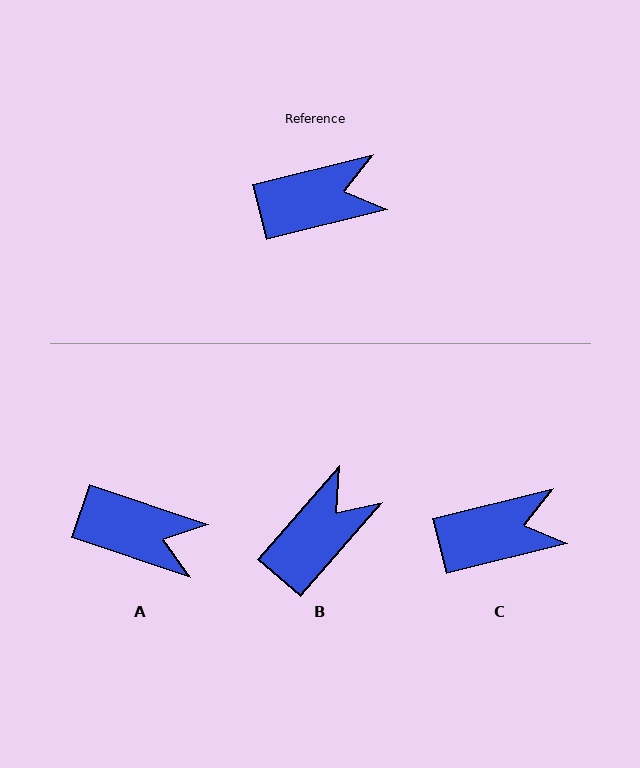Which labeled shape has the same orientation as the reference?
C.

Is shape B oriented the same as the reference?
No, it is off by about 35 degrees.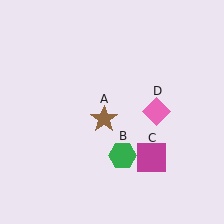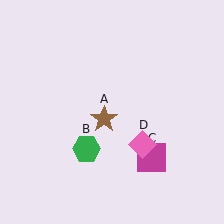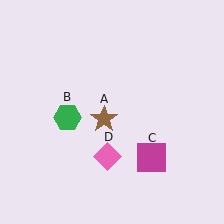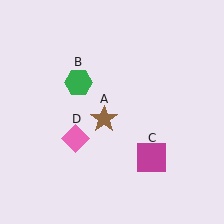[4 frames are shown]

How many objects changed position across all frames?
2 objects changed position: green hexagon (object B), pink diamond (object D).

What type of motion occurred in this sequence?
The green hexagon (object B), pink diamond (object D) rotated clockwise around the center of the scene.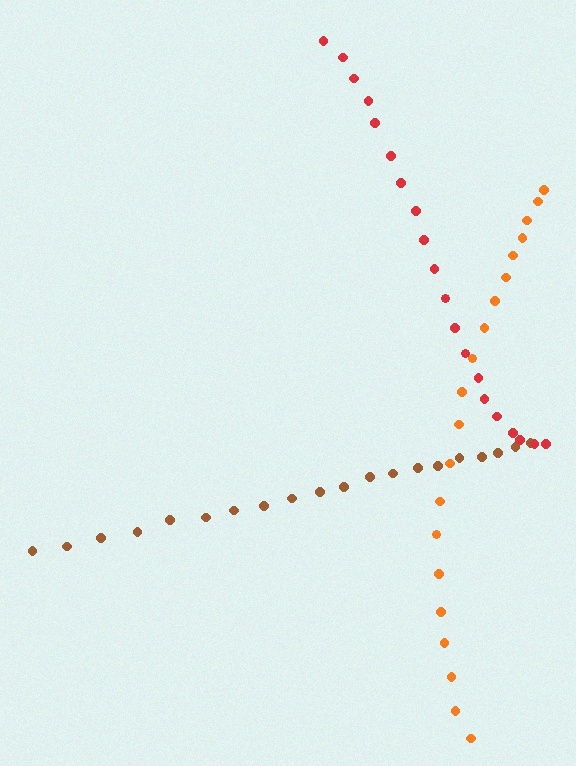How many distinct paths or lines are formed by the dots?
There are 3 distinct paths.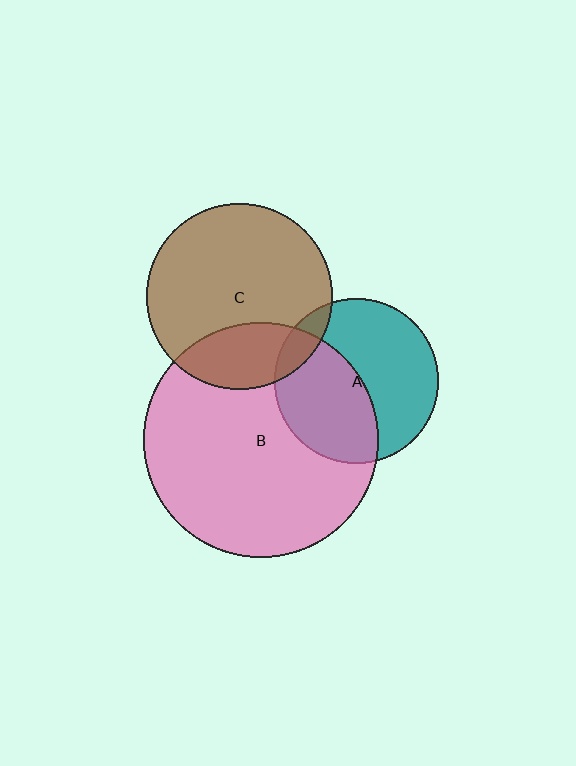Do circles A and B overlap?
Yes.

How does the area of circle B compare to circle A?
Approximately 2.1 times.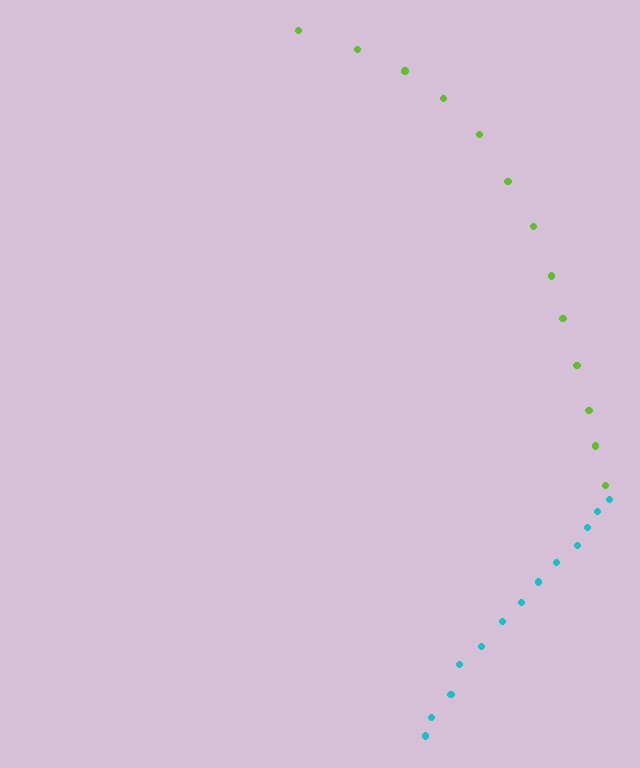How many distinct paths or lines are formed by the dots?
There are 2 distinct paths.